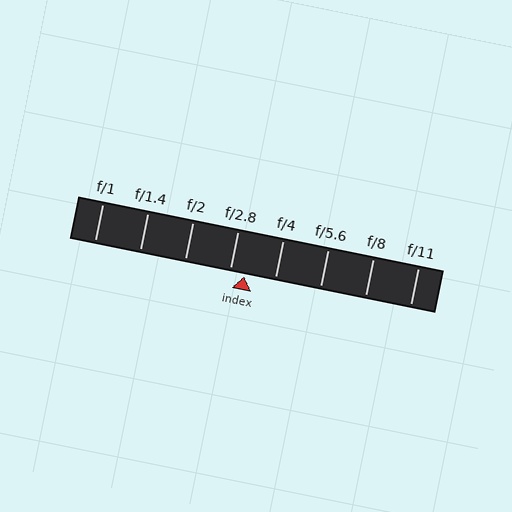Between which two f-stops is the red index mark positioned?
The index mark is between f/2.8 and f/4.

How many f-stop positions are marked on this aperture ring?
There are 8 f-stop positions marked.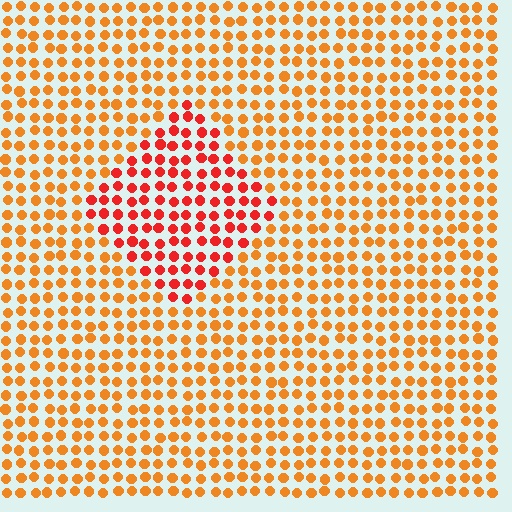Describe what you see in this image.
The image is filled with small orange elements in a uniform arrangement. A diamond-shaped region is visible where the elements are tinted to a slightly different hue, forming a subtle color boundary.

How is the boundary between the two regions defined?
The boundary is defined purely by a slight shift in hue (about 31 degrees). Spacing, size, and orientation are identical on both sides.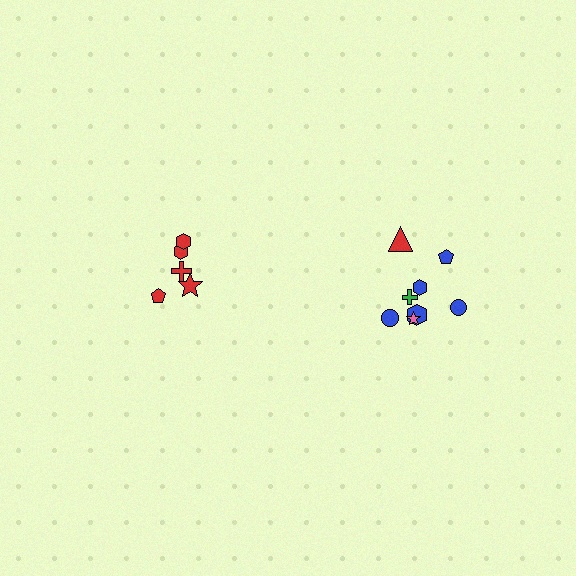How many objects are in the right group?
There are 8 objects.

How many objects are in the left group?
There are 5 objects.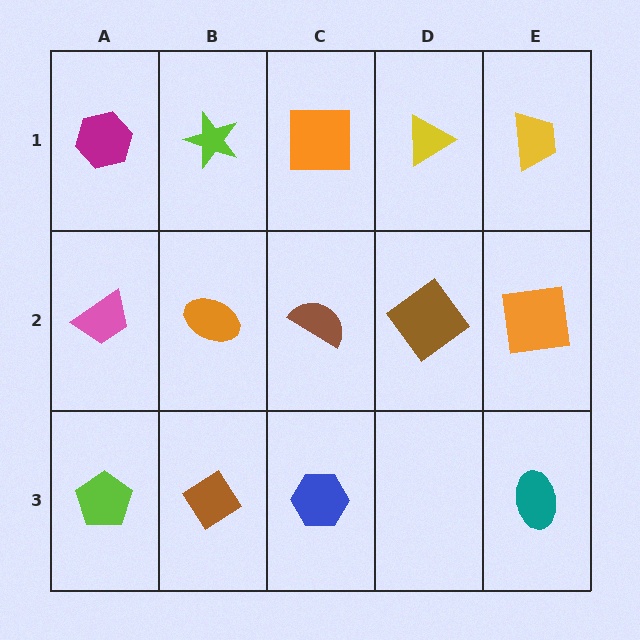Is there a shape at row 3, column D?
No, that cell is empty.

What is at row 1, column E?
A yellow trapezoid.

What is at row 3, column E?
A teal ellipse.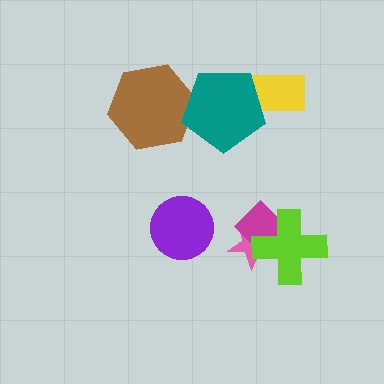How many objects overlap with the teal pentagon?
2 objects overlap with the teal pentagon.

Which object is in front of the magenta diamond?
The lime cross is in front of the magenta diamond.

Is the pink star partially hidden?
Yes, it is partially covered by another shape.